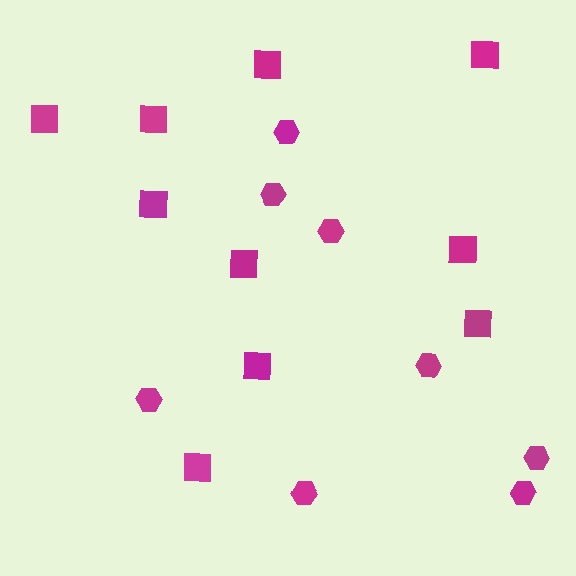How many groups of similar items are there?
There are 2 groups: one group of squares (10) and one group of hexagons (8).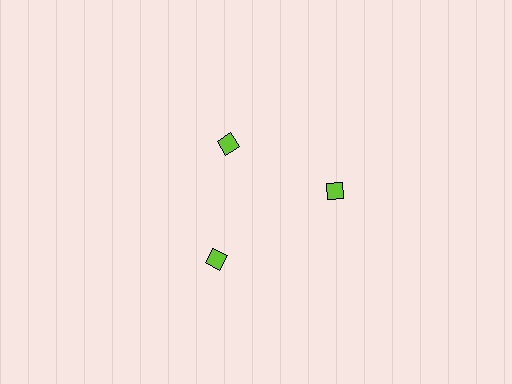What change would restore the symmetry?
The symmetry would be restored by moving it outward, back onto the ring so that all 3 diamonds sit at equal angles and equal distance from the center.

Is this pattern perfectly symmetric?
No. The 3 lime diamonds are arranged in a ring, but one element near the 11 o'clock position is pulled inward toward the center, breaking the 3-fold rotational symmetry.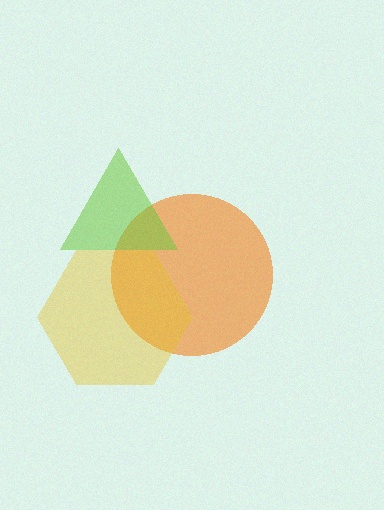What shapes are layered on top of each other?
The layered shapes are: an orange circle, a lime triangle, a yellow hexagon.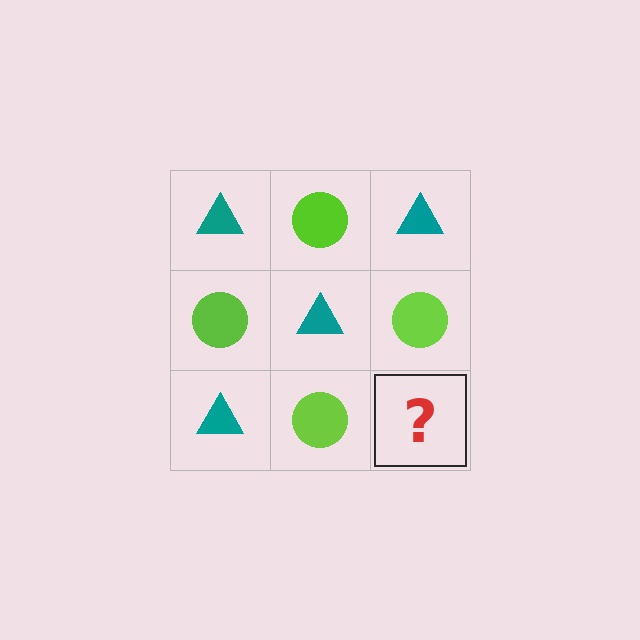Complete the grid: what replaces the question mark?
The question mark should be replaced with a teal triangle.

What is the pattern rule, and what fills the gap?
The rule is that it alternates teal triangle and lime circle in a checkerboard pattern. The gap should be filled with a teal triangle.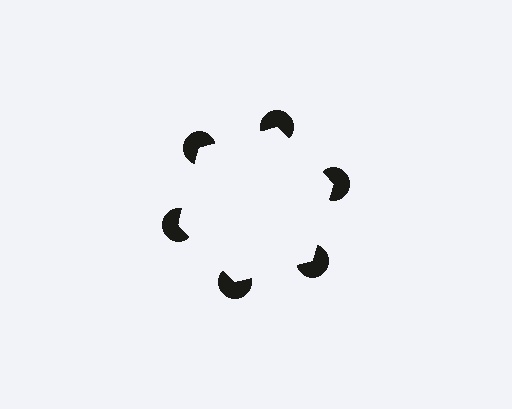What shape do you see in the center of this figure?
An illusory hexagon — its edges are inferred from the aligned wedge cuts in the pac-man discs, not physically drawn.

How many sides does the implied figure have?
6 sides.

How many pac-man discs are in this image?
There are 6 — one at each vertex of the illusory hexagon.